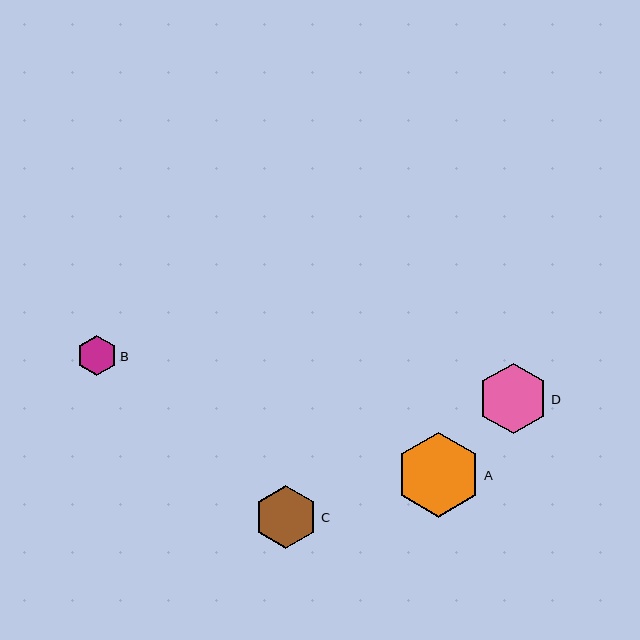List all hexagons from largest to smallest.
From largest to smallest: A, D, C, B.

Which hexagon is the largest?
Hexagon A is the largest with a size of approximately 85 pixels.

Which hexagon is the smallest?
Hexagon B is the smallest with a size of approximately 41 pixels.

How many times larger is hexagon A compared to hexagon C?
Hexagon A is approximately 1.3 times the size of hexagon C.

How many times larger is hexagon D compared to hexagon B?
Hexagon D is approximately 1.7 times the size of hexagon B.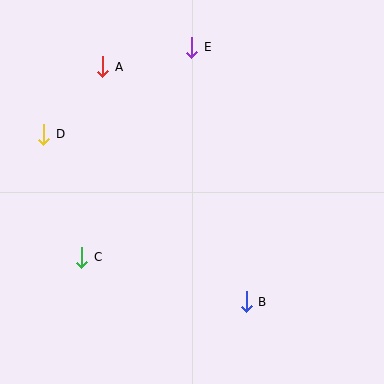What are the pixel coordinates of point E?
Point E is at (192, 47).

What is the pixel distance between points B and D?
The distance between B and D is 263 pixels.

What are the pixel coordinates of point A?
Point A is at (103, 67).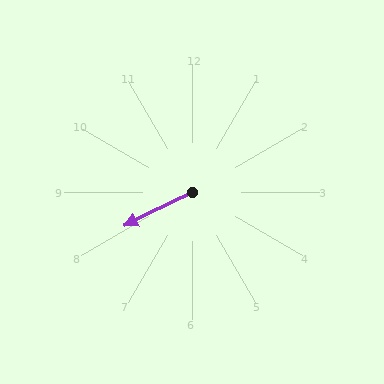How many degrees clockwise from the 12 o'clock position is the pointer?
Approximately 244 degrees.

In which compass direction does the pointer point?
Southwest.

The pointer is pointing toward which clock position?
Roughly 8 o'clock.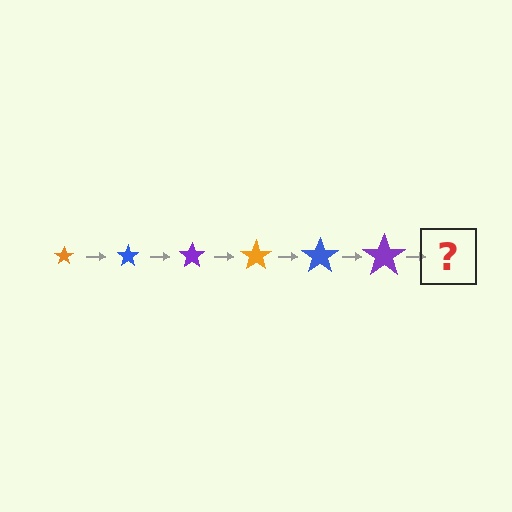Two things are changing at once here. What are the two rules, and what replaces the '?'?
The two rules are that the star grows larger each step and the color cycles through orange, blue, and purple. The '?' should be an orange star, larger than the previous one.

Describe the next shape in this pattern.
It should be an orange star, larger than the previous one.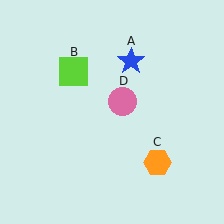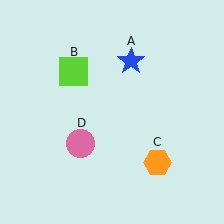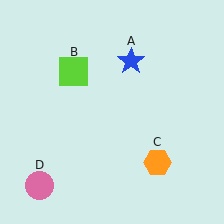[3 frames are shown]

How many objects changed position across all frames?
1 object changed position: pink circle (object D).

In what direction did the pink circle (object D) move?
The pink circle (object D) moved down and to the left.